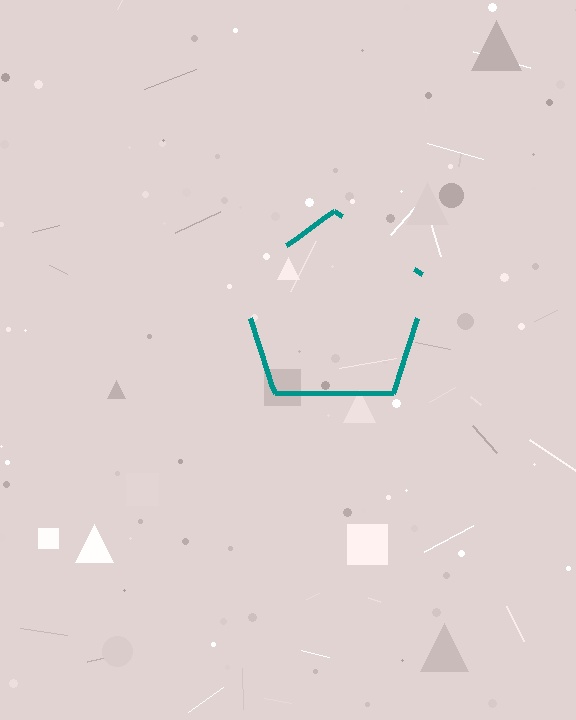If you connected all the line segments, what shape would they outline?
They would outline a pentagon.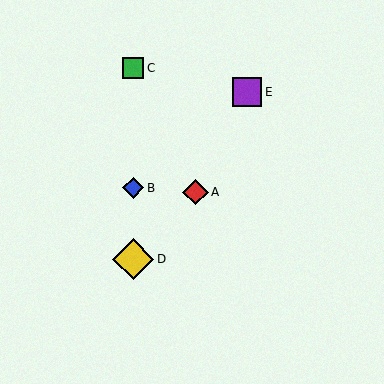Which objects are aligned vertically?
Objects B, C, D are aligned vertically.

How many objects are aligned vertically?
3 objects (B, C, D) are aligned vertically.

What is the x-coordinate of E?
Object E is at x≈247.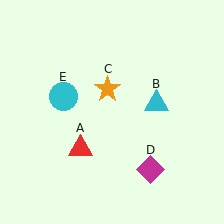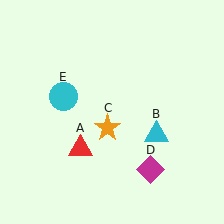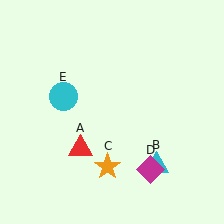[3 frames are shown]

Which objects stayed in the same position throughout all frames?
Red triangle (object A) and magenta diamond (object D) and cyan circle (object E) remained stationary.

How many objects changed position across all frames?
2 objects changed position: cyan triangle (object B), orange star (object C).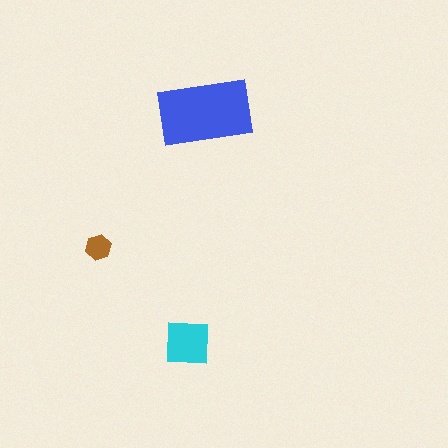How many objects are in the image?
There are 3 objects in the image.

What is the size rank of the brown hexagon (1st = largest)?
3rd.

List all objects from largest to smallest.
The blue rectangle, the cyan square, the brown hexagon.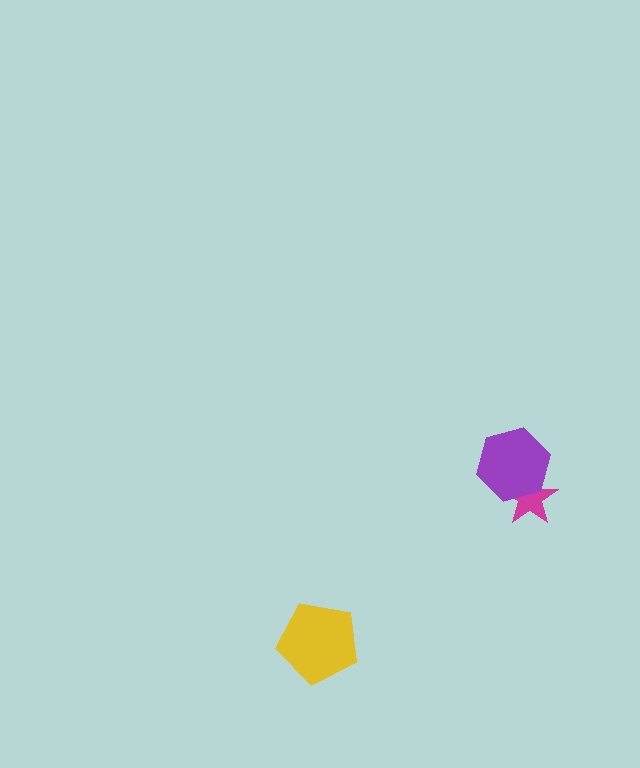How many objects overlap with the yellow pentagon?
0 objects overlap with the yellow pentagon.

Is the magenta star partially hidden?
Yes, it is partially covered by another shape.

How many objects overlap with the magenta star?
1 object overlaps with the magenta star.